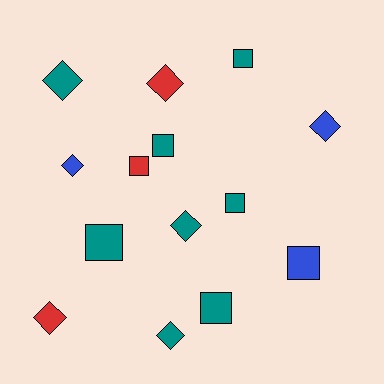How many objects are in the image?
There are 14 objects.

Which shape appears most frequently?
Square, with 7 objects.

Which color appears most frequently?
Teal, with 8 objects.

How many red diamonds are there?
There are 2 red diamonds.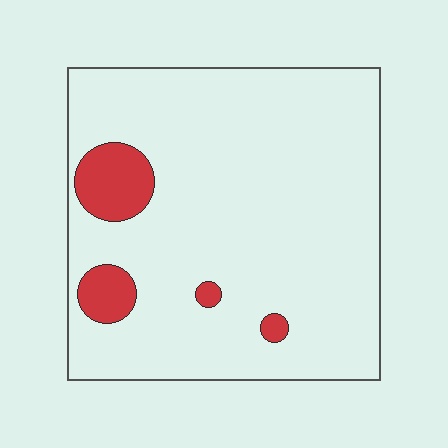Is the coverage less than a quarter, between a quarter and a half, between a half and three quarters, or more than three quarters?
Less than a quarter.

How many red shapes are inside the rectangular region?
4.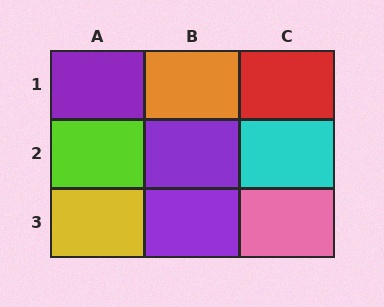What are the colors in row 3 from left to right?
Yellow, purple, pink.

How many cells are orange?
1 cell is orange.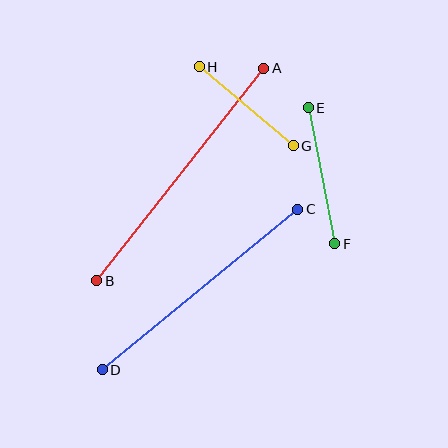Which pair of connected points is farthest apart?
Points A and B are farthest apart.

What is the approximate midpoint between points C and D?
The midpoint is at approximately (200, 290) pixels.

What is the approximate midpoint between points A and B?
The midpoint is at approximately (180, 174) pixels.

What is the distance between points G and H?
The distance is approximately 122 pixels.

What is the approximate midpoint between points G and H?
The midpoint is at approximately (246, 106) pixels.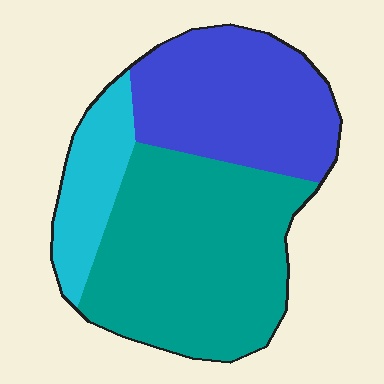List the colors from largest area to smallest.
From largest to smallest: teal, blue, cyan.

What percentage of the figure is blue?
Blue covers around 35% of the figure.